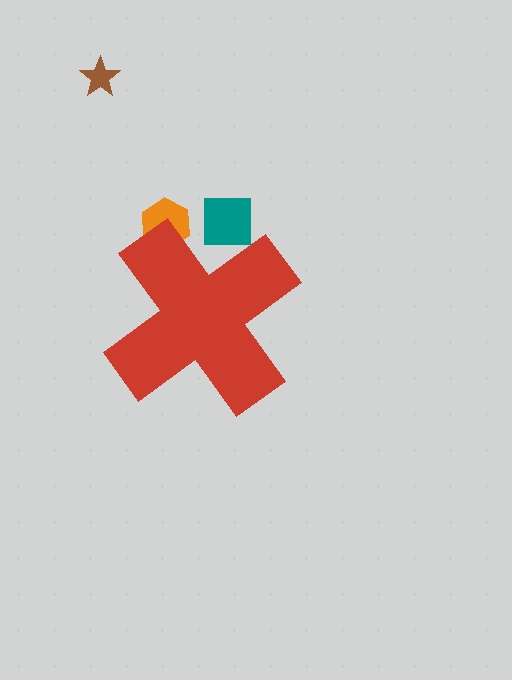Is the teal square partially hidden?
Yes, the teal square is partially hidden behind the red cross.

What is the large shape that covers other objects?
A red cross.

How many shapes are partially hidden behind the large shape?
2 shapes are partially hidden.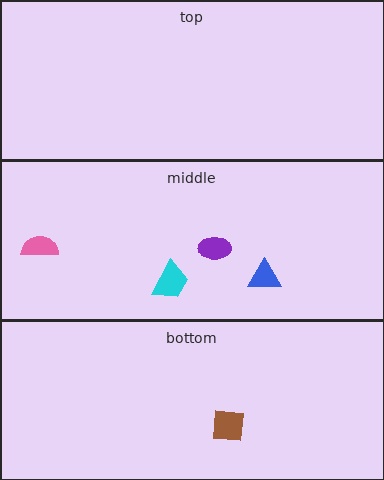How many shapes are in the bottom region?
1.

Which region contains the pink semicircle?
The middle region.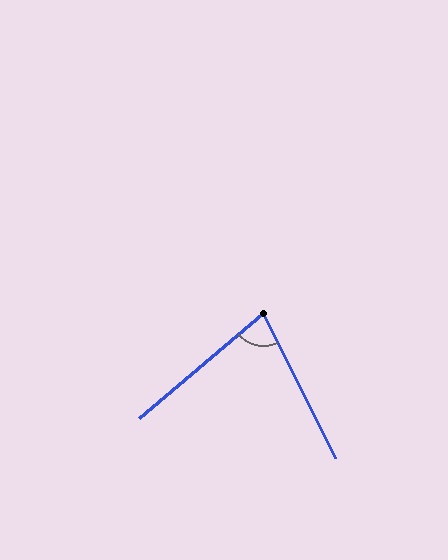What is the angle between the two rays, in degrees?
Approximately 76 degrees.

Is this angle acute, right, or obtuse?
It is acute.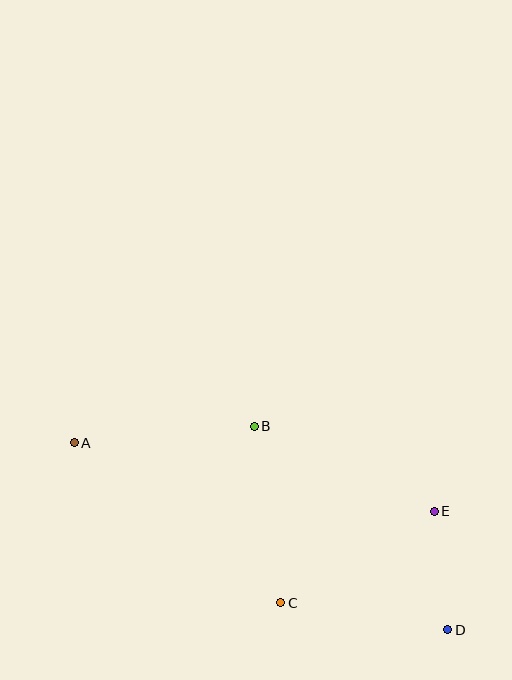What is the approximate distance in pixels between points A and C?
The distance between A and C is approximately 261 pixels.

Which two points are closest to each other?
Points D and E are closest to each other.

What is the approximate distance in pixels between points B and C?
The distance between B and C is approximately 178 pixels.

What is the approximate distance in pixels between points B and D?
The distance between B and D is approximately 281 pixels.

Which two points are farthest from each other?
Points A and D are farthest from each other.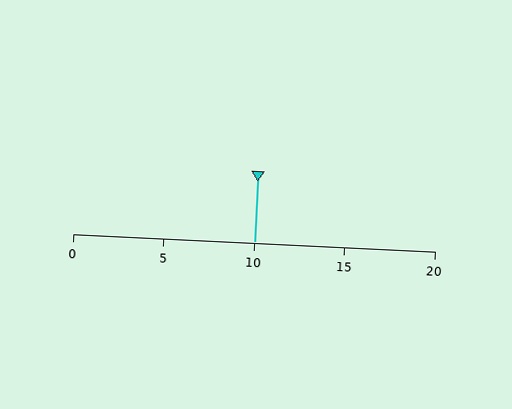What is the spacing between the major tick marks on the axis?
The major ticks are spaced 5 apart.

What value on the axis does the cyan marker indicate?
The marker indicates approximately 10.